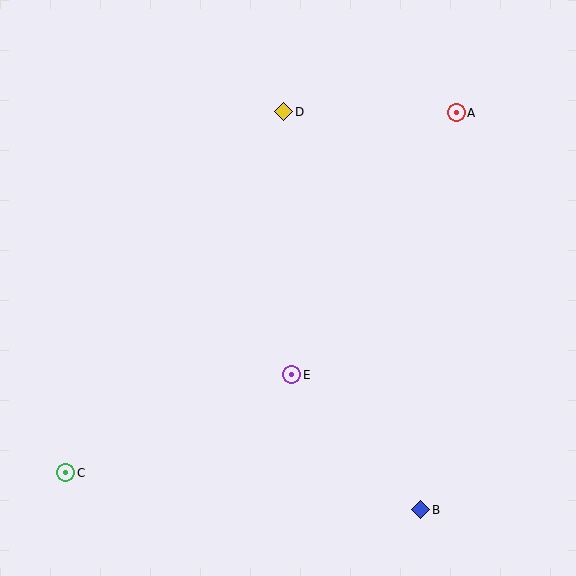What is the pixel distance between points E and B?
The distance between E and B is 187 pixels.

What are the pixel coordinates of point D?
Point D is at (284, 112).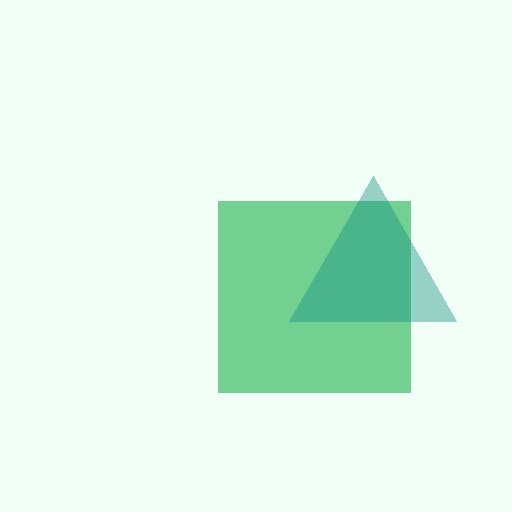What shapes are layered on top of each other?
The layered shapes are: a green square, a teal triangle.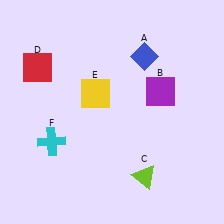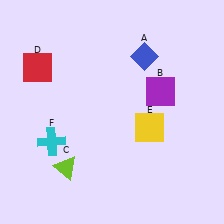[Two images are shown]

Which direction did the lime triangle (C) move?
The lime triangle (C) moved left.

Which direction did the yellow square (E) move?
The yellow square (E) moved right.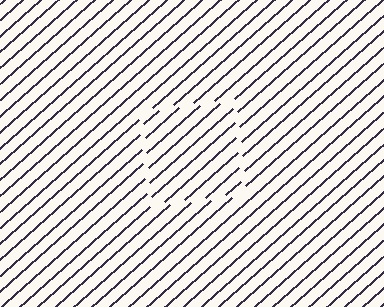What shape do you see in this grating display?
An illusory square. The interior of the shape contains the same grating, shifted by half a period — the contour is defined by the phase discontinuity where line-ends from the inner and outer gratings abut.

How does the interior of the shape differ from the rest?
The interior of the shape contains the same grating, shifted by half a period — the contour is defined by the phase discontinuity where line-ends from the inner and outer gratings abut.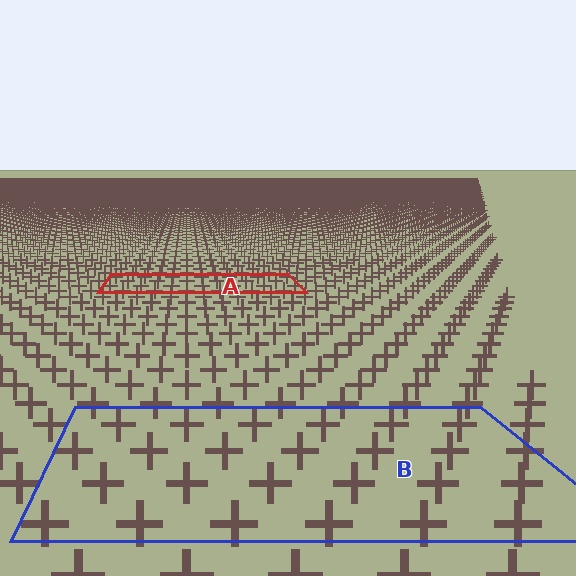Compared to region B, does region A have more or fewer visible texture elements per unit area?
Region A has more texture elements per unit area — they are packed more densely because it is farther away.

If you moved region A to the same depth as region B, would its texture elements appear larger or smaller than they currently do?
They would appear larger. At a closer depth, the same texture elements are projected at a bigger on-screen size.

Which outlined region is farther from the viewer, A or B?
Region A is farther from the viewer — the texture elements inside it appear smaller and more densely packed.